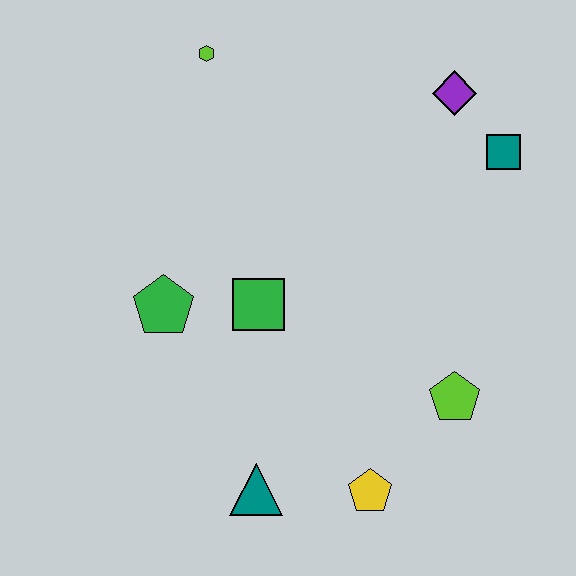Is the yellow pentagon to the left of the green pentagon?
No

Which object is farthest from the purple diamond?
The teal triangle is farthest from the purple diamond.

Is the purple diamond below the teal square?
No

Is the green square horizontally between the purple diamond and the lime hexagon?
Yes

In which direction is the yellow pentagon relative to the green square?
The yellow pentagon is below the green square.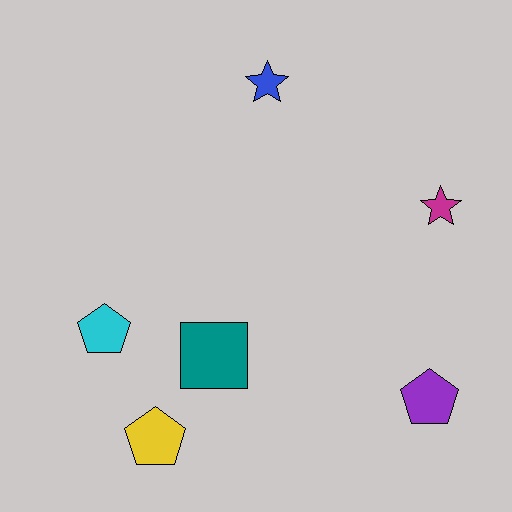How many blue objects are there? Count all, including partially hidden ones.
There is 1 blue object.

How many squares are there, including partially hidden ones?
There is 1 square.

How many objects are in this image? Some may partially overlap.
There are 6 objects.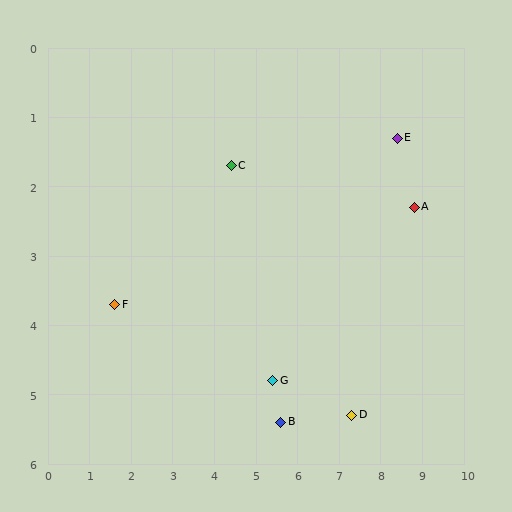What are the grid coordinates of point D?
Point D is at approximately (7.3, 5.3).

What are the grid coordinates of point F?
Point F is at approximately (1.6, 3.7).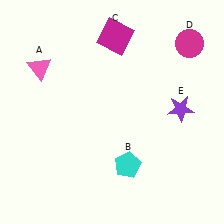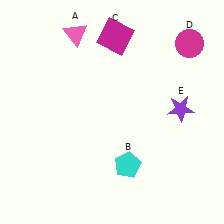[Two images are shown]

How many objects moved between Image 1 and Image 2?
1 object moved between the two images.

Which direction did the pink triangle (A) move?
The pink triangle (A) moved right.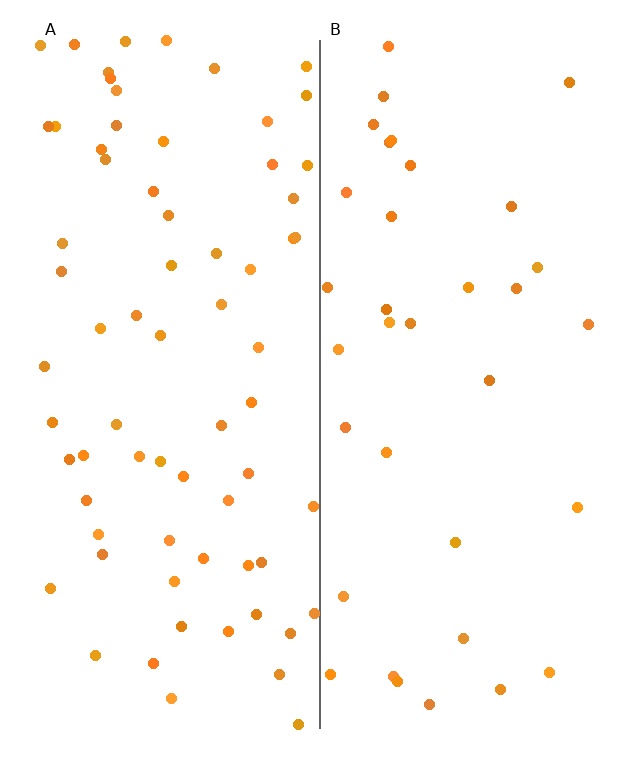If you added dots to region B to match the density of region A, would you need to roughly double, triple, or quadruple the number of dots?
Approximately double.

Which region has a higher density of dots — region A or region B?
A (the left).